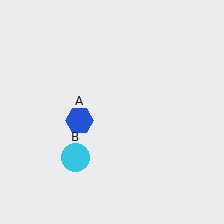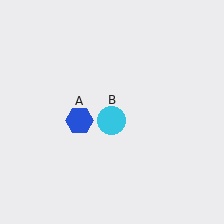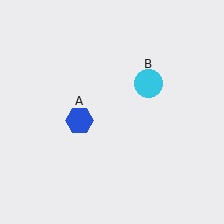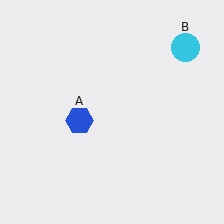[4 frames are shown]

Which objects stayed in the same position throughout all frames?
Blue hexagon (object A) remained stationary.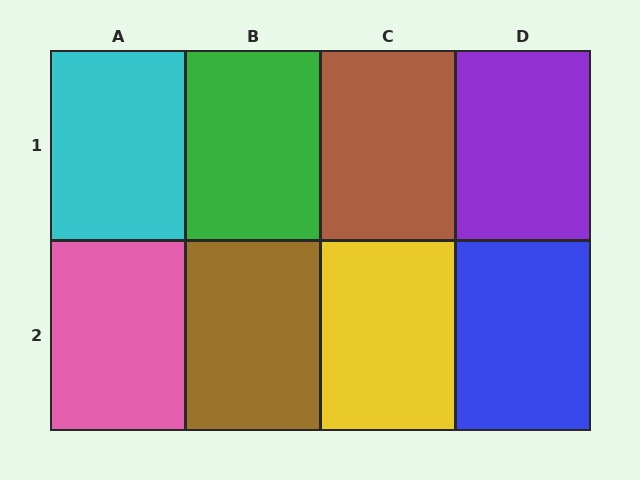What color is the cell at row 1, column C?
Brown.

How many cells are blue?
1 cell is blue.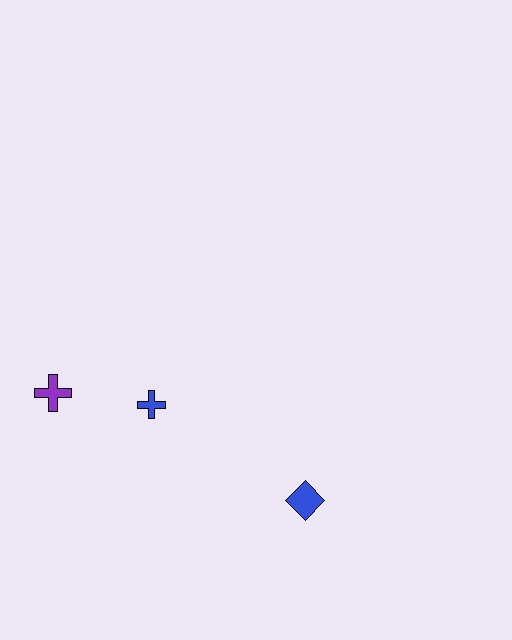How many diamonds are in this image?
There is 1 diamond.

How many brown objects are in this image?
There are no brown objects.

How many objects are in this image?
There are 3 objects.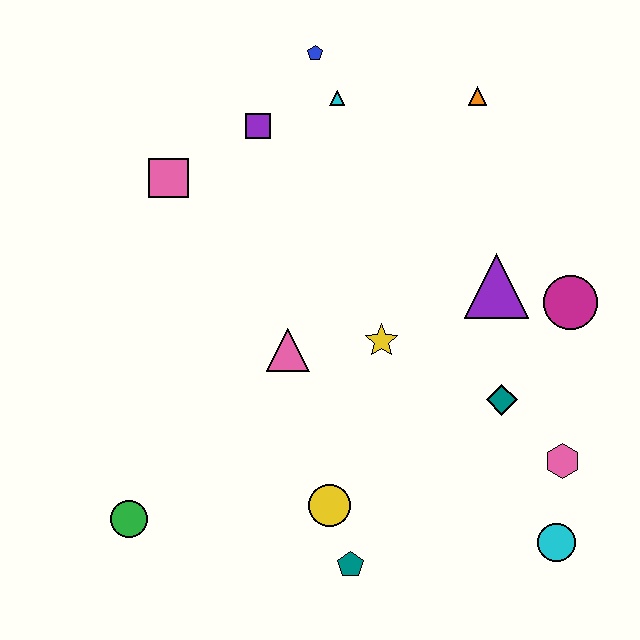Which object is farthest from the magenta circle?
The green circle is farthest from the magenta circle.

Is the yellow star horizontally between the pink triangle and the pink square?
No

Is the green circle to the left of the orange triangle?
Yes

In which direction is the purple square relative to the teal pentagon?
The purple square is above the teal pentagon.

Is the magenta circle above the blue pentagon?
No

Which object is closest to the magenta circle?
The purple triangle is closest to the magenta circle.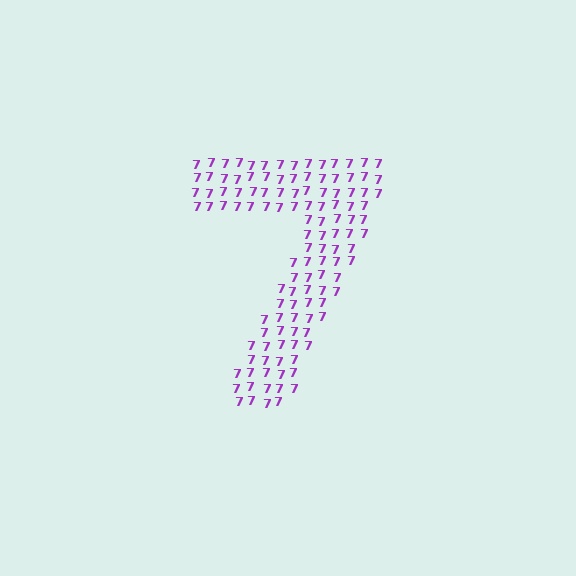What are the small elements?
The small elements are digit 7's.